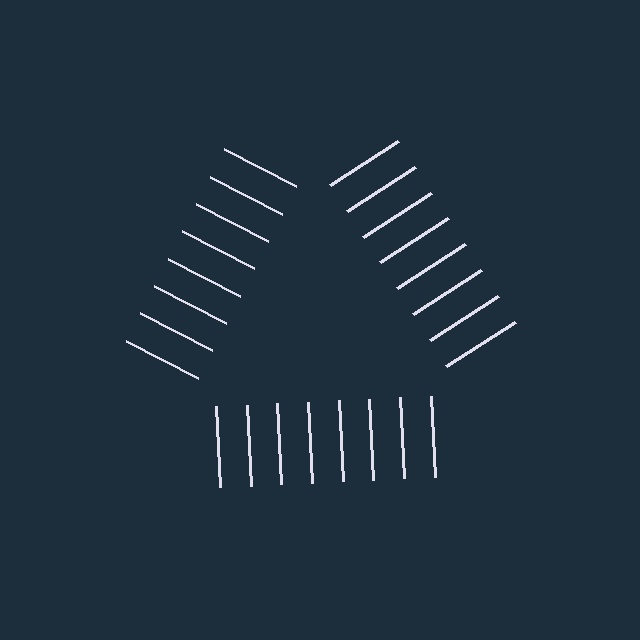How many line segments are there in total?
24 — 8 along each of the 3 edges.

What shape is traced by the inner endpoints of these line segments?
An illusory triangle — the line segments terminate on its edges but no continuous stroke is drawn.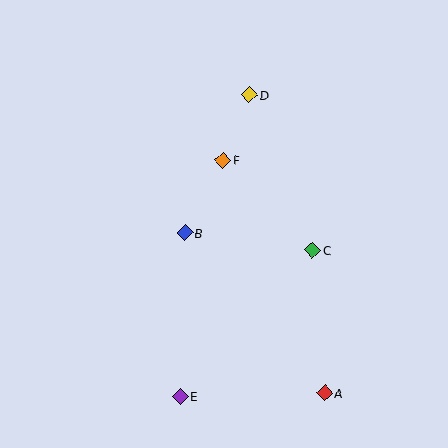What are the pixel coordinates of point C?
Point C is at (313, 251).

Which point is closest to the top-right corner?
Point D is closest to the top-right corner.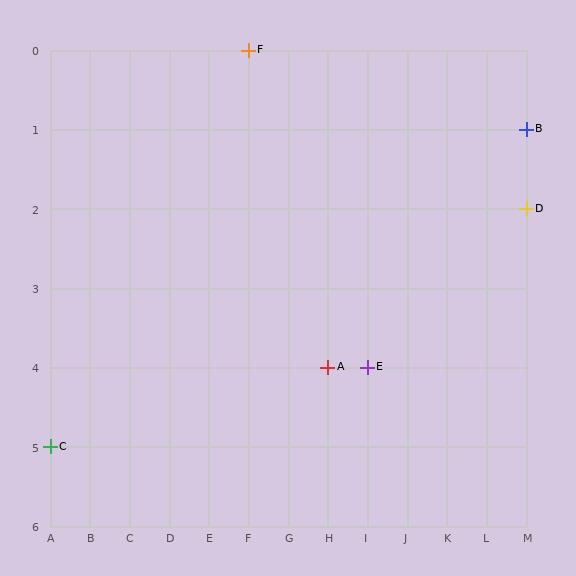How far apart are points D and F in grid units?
Points D and F are 7 columns and 2 rows apart (about 7.3 grid units diagonally).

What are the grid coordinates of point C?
Point C is at grid coordinates (A, 5).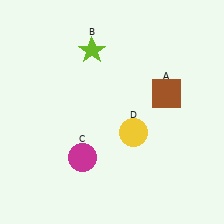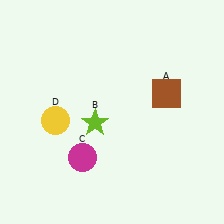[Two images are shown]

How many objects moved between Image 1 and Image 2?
2 objects moved between the two images.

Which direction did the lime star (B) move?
The lime star (B) moved down.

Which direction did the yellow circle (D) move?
The yellow circle (D) moved left.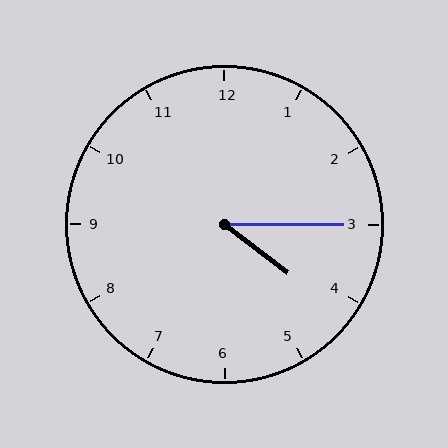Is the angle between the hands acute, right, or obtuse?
It is acute.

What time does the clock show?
4:15.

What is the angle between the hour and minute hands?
Approximately 38 degrees.